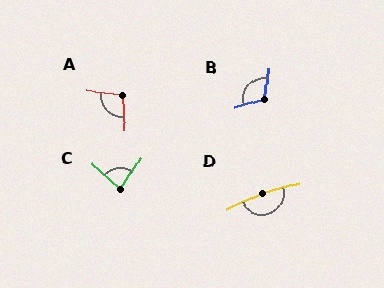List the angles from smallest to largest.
C (81°), A (101°), B (116°), D (168°).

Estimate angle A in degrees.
Approximately 101 degrees.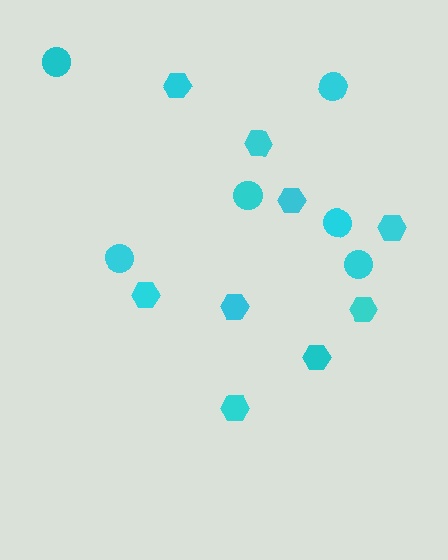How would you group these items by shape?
There are 2 groups: one group of circles (6) and one group of hexagons (9).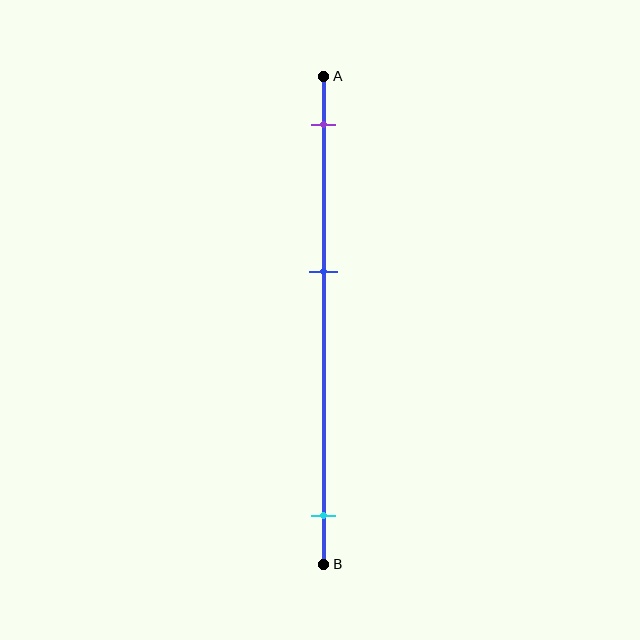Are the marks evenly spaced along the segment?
No, the marks are not evenly spaced.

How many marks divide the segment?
There are 3 marks dividing the segment.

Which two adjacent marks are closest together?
The purple and blue marks are the closest adjacent pair.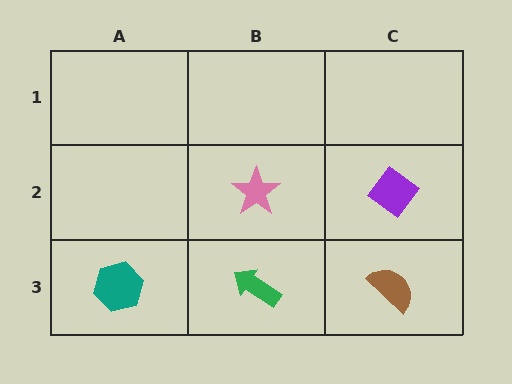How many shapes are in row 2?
2 shapes.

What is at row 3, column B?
A green arrow.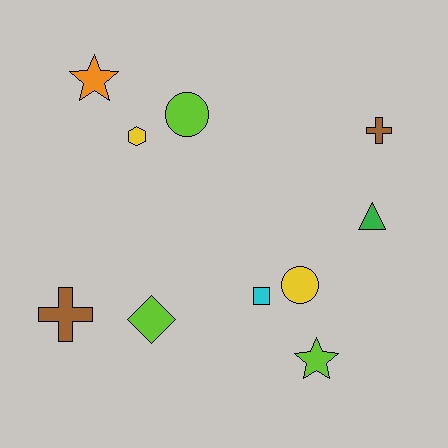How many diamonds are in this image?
There is 1 diamond.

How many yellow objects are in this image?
There are 2 yellow objects.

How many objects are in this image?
There are 10 objects.